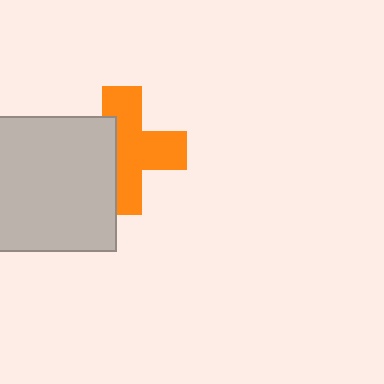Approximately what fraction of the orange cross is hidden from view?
Roughly 38% of the orange cross is hidden behind the light gray square.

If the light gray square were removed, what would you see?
You would see the complete orange cross.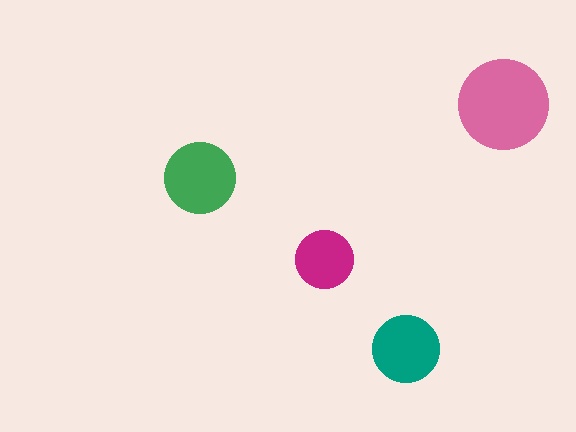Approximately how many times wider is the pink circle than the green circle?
About 1.5 times wider.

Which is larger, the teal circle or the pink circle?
The pink one.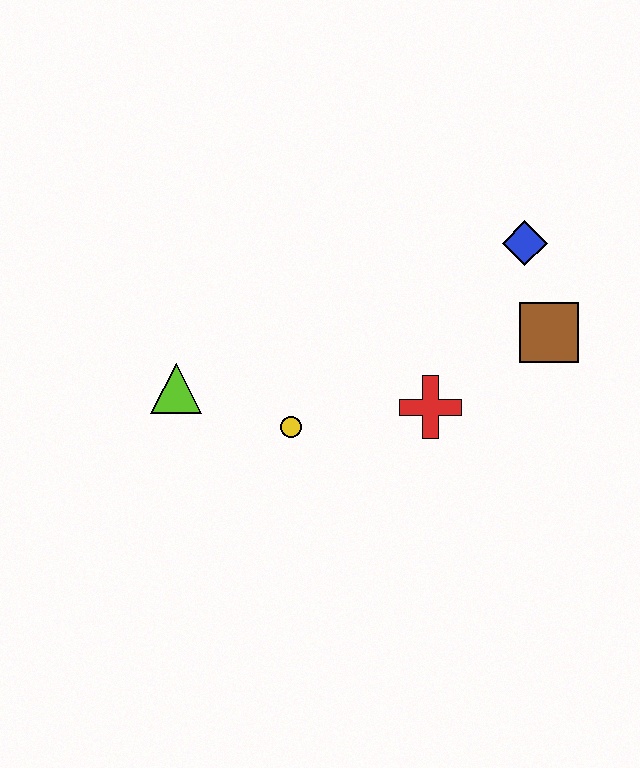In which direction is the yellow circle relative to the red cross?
The yellow circle is to the left of the red cross.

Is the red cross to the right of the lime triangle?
Yes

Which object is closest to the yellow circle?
The lime triangle is closest to the yellow circle.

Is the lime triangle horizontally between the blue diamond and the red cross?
No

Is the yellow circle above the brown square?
No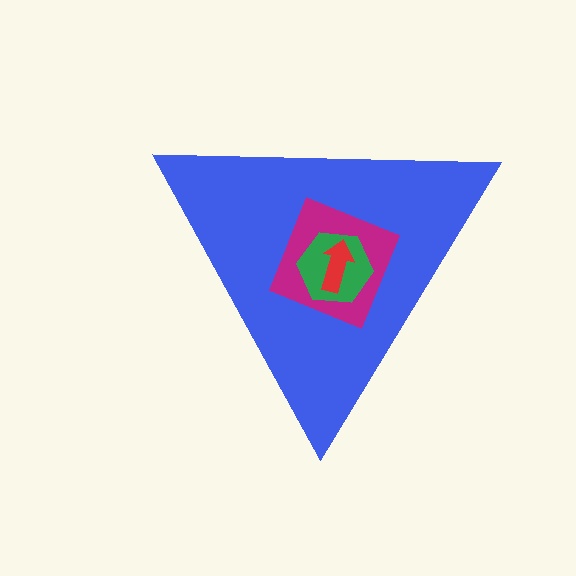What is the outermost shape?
The blue triangle.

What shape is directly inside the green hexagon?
The red arrow.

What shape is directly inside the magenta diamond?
The green hexagon.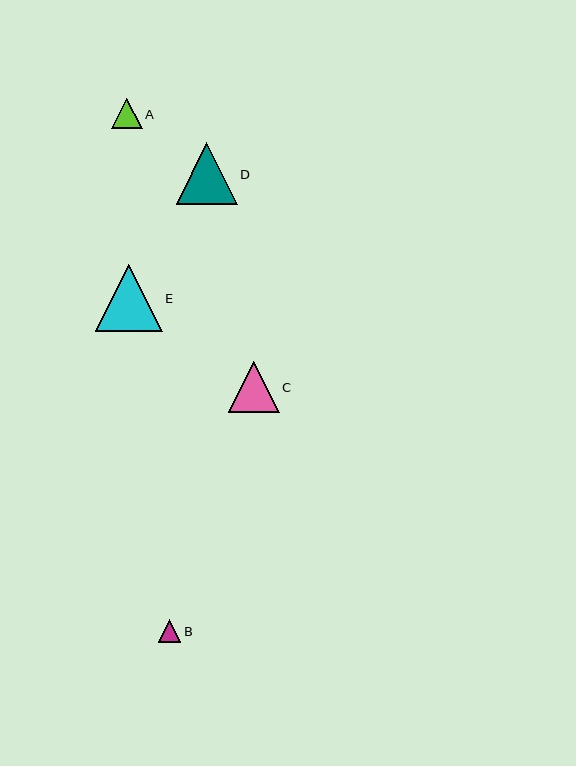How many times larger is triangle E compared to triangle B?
Triangle E is approximately 3.0 times the size of triangle B.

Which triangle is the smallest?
Triangle B is the smallest with a size of approximately 22 pixels.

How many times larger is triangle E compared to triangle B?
Triangle E is approximately 3.0 times the size of triangle B.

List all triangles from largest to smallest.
From largest to smallest: E, D, C, A, B.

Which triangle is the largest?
Triangle E is the largest with a size of approximately 66 pixels.